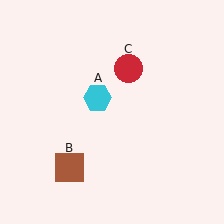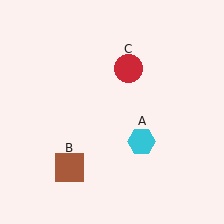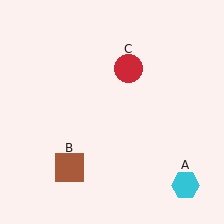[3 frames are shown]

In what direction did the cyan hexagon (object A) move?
The cyan hexagon (object A) moved down and to the right.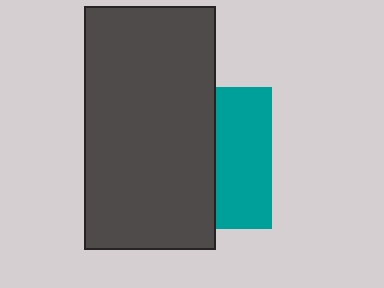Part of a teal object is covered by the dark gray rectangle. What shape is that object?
It is a square.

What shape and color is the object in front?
The object in front is a dark gray rectangle.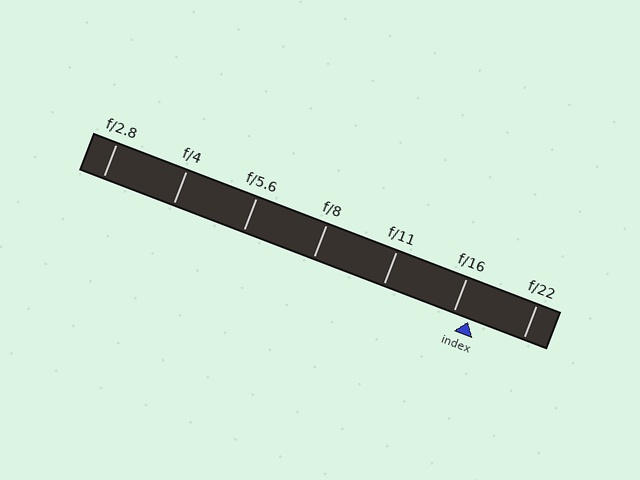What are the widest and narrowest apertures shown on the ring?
The widest aperture shown is f/2.8 and the narrowest is f/22.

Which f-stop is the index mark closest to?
The index mark is closest to f/16.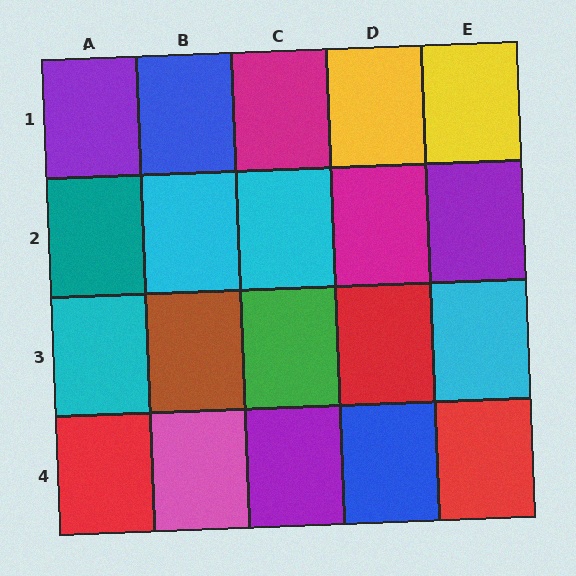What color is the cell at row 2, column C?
Cyan.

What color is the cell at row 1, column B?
Blue.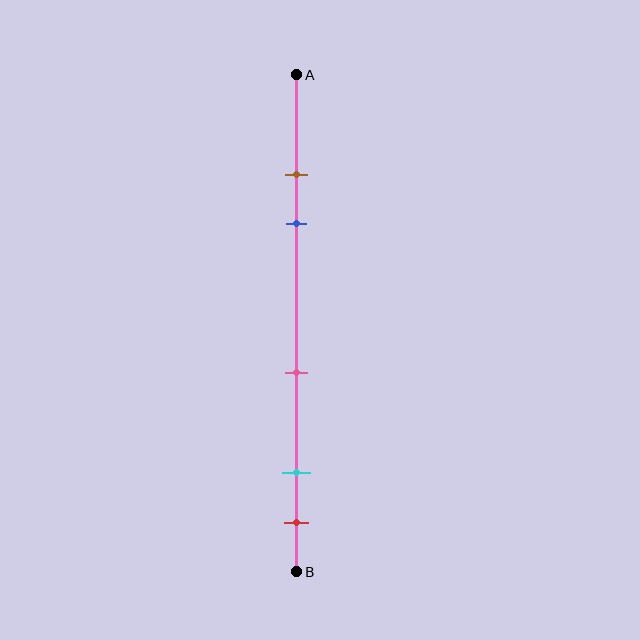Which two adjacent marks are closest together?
The brown and blue marks are the closest adjacent pair.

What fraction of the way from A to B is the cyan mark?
The cyan mark is approximately 80% (0.8) of the way from A to B.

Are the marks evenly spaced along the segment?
No, the marks are not evenly spaced.